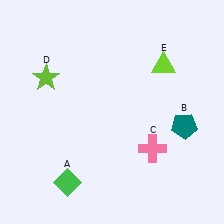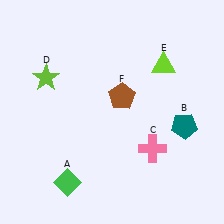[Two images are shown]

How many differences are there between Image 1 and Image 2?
There is 1 difference between the two images.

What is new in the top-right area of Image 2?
A brown pentagon (F) was added in the top-right area of Image 2.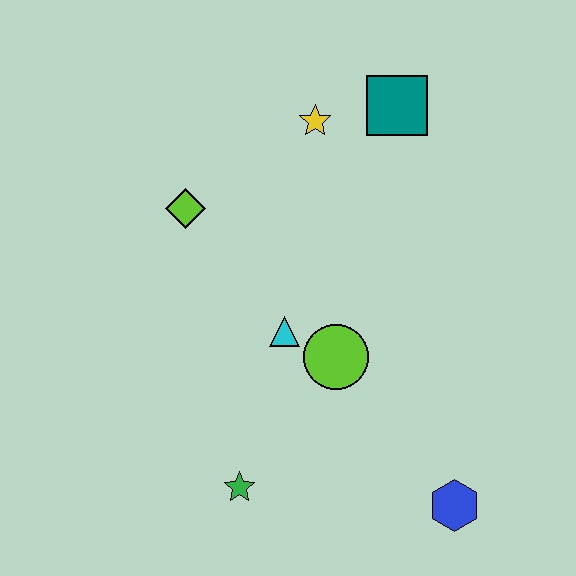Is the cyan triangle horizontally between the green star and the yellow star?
Yes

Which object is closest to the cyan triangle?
The lime circle is closest to the cyan triangle.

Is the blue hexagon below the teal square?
Yes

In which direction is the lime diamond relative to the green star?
The lime diamond is above the green star.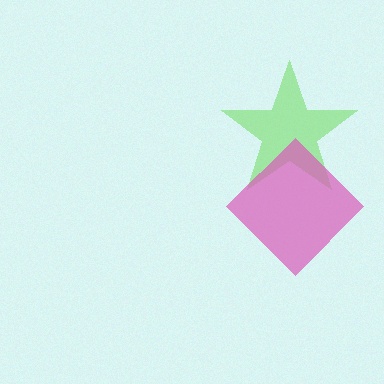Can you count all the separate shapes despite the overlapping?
Yes, there are 2 separate shapes.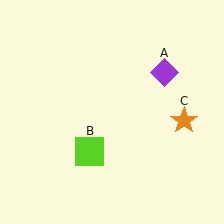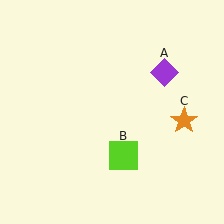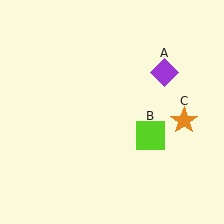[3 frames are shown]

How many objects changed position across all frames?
1 object changed position: lime square (object B).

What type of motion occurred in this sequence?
The lime square (object B) rotated counterclockwise around the center of the scene.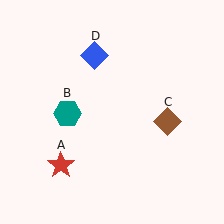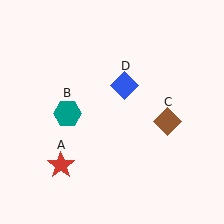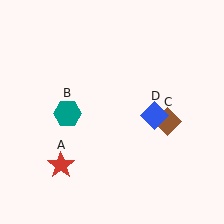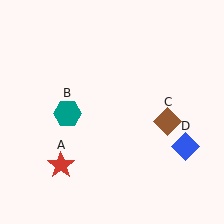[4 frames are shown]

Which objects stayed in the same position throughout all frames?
Red star (object A) and teal hexagon (object B) and brown diamond (object C) remained stationary.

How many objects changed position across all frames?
1 object changed position: blue diamond (object D).